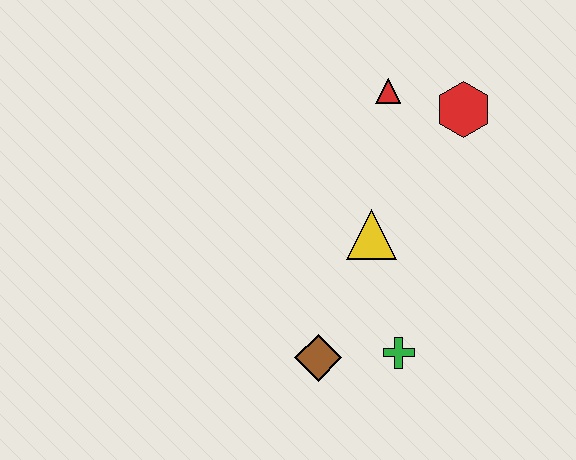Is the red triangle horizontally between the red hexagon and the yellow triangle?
Yes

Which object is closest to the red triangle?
The red hexagon is closest to the red triangle.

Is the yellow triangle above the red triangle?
No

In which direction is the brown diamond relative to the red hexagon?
The brown diamond is below the red hexagon.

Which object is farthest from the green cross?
The red triangle is farthest from the green cross.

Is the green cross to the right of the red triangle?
Yes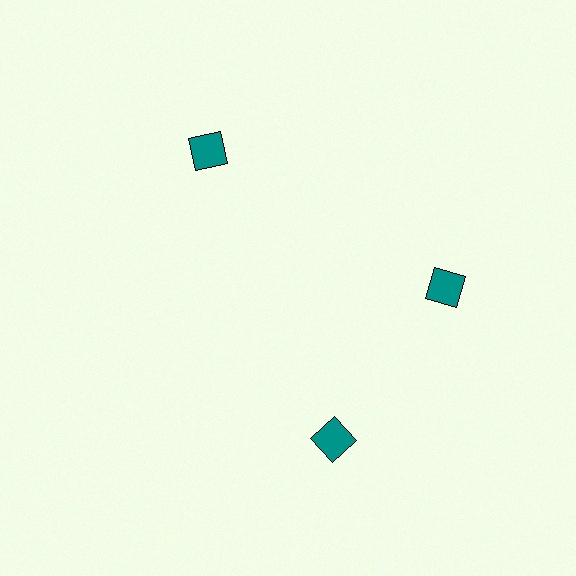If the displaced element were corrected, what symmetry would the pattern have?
It would have 3-fold rotational symmetry — the pattern would map onto itself every 120 degrees.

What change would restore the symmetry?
The symmetry would be restored by rotating it back into even spacing with its neighbors so that all 3 diamonds sit at equal angles and equal distance from the center.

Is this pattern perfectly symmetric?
No. The 3 teal diamonds are arranged in a ring, but one element near the 7 o'clock position is rotated out of alignment along the ring, breaking the 3-fold rotational symmetry.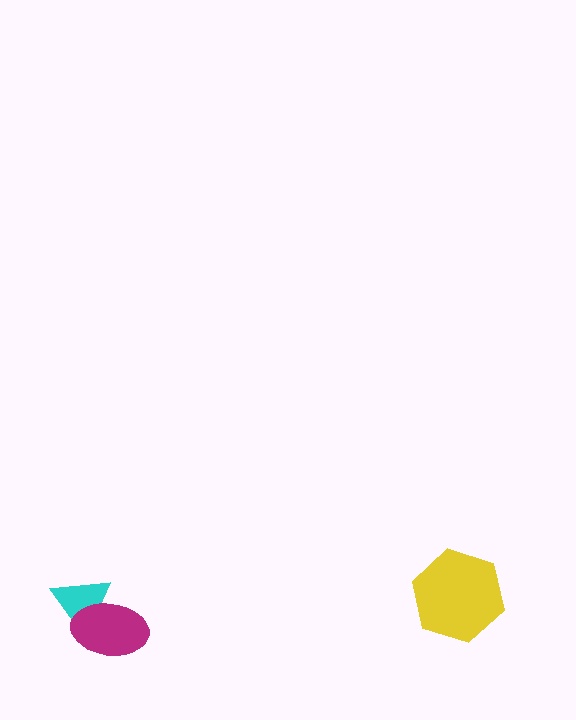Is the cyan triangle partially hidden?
Yes, it is partially covered by another shape.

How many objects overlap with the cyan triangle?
1 object overlaps with the cyan triangle.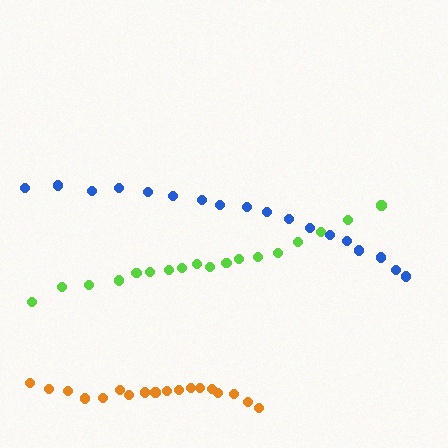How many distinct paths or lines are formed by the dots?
There are 3 distinct paths.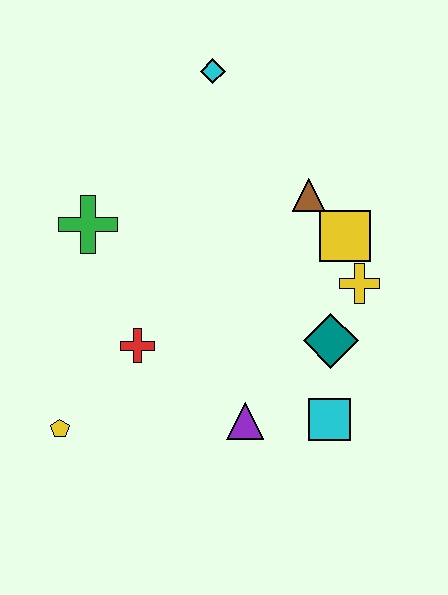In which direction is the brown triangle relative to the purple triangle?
The brown triangle is above the purple triangle.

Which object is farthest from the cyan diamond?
The yellow pentagon is farthest from the cyan diamond.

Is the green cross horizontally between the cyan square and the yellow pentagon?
Yes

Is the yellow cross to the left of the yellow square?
No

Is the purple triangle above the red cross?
No